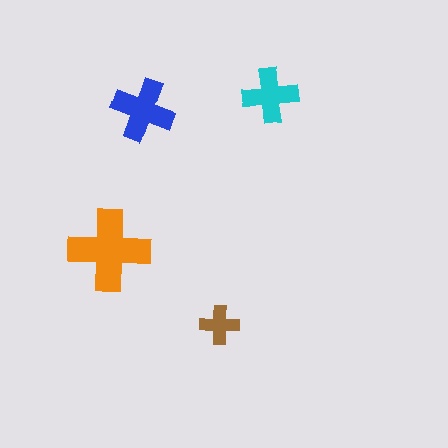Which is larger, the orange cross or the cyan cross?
The orange one.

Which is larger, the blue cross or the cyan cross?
The blue one.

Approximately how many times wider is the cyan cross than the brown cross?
About 1.5 times wider.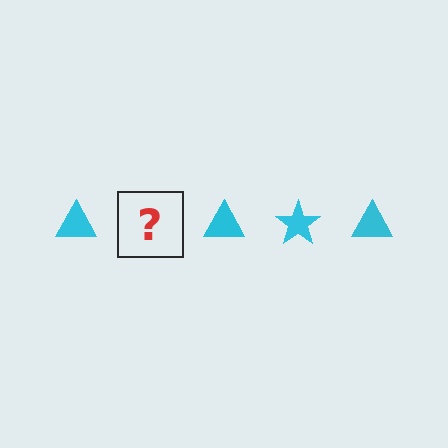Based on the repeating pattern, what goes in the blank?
The blank should be a cyan star.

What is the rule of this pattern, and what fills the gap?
The rule is that the pattern cycles through triangle, star shapes in cyan. The gap should be filled with a cyan star.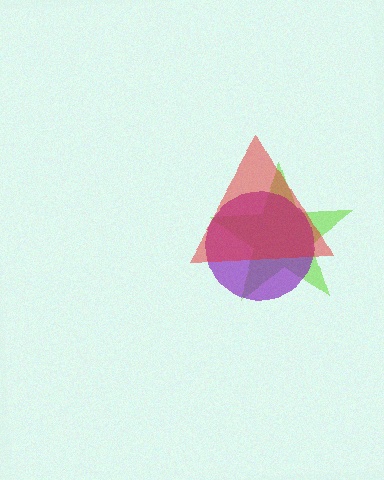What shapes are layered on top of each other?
The layered shapes are: a lime star, a purple circle, a red triangle.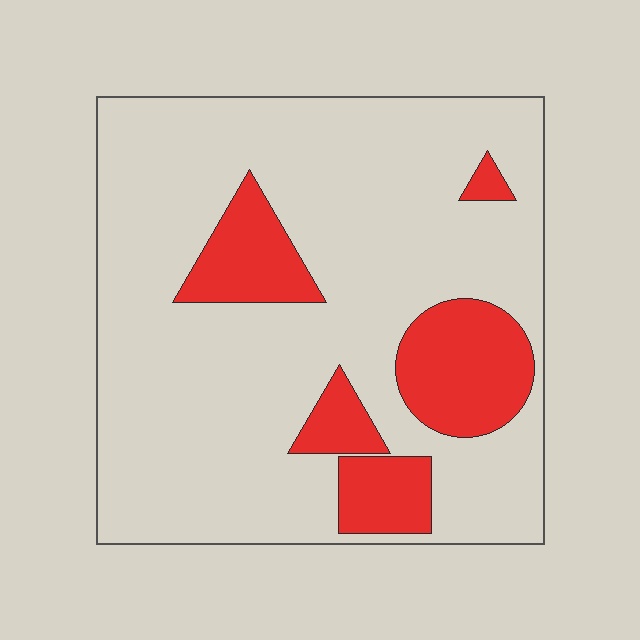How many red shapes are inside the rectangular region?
5.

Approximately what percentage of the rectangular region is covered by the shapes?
Approximately 20%.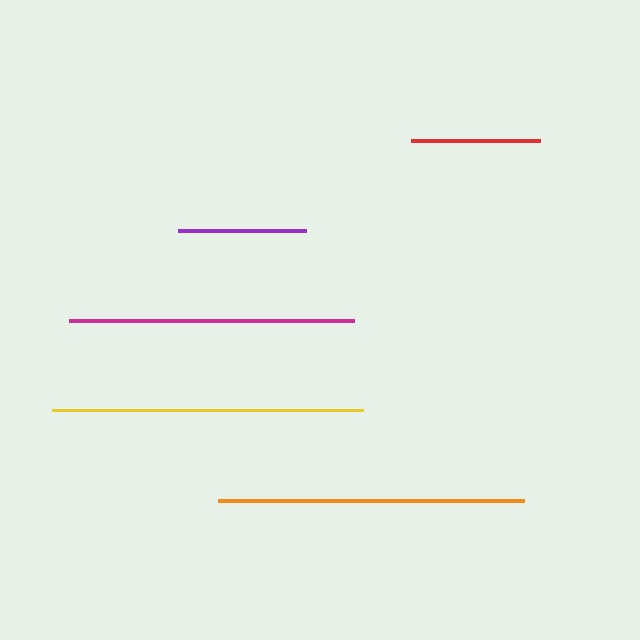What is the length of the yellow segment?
The yellow segment is approximately 311 pixels long.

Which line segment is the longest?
The yellow line is the longest at approximately 311 pixels.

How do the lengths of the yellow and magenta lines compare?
The yellow and magenta lines are approximately the same length.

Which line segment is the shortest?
The purple line is the shortest at approximately 128 pixels.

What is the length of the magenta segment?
The magenta segment is approximately 286 pixels long.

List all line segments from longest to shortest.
From longest to shortest: yellow, orange, magenta, red, purple.